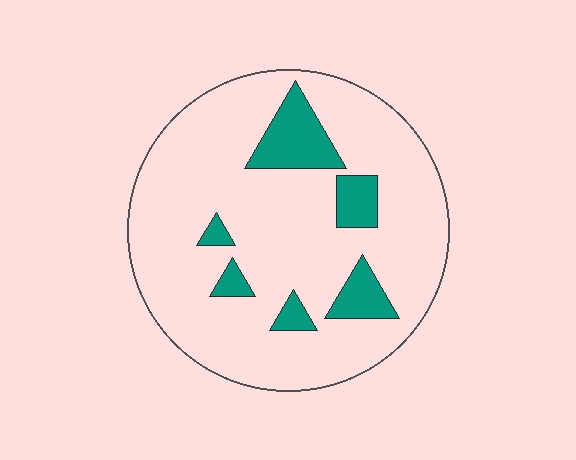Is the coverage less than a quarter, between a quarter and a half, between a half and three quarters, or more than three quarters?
Less than a quarter.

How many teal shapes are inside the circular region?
6.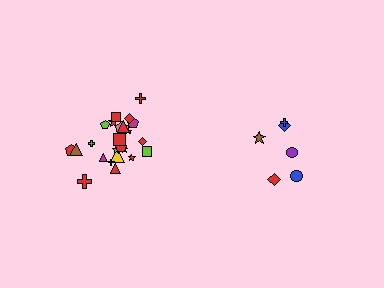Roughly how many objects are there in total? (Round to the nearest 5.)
Roughly 30 objects in total.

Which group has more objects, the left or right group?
The left group.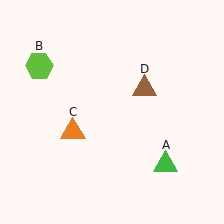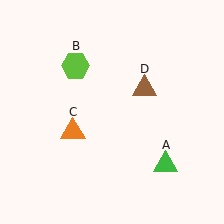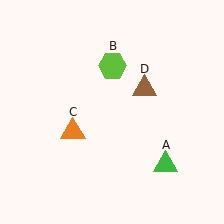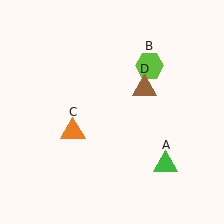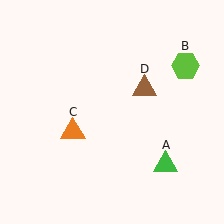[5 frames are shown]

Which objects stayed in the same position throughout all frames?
Green triangle (object A) and orange triangle (object C) and brown triangle (object D) remained stationary.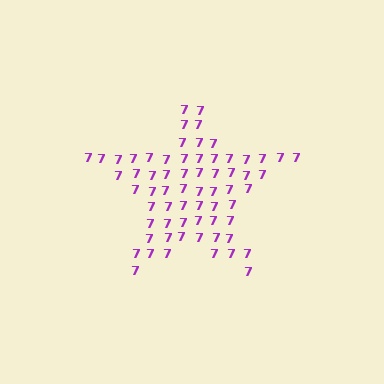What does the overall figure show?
The overall figure shows a star.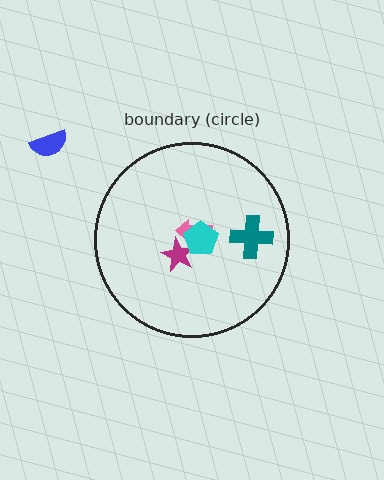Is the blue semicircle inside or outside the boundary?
Outside.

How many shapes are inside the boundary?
4 inside, 1 outside.